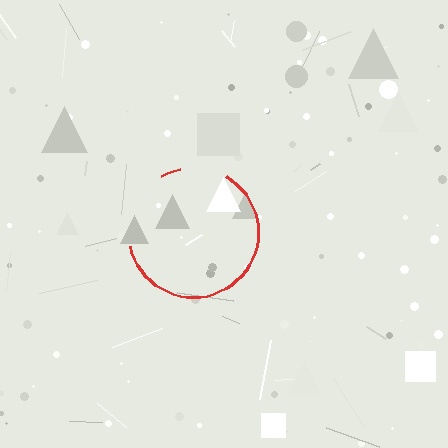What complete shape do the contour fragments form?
The contour fragments form a circle.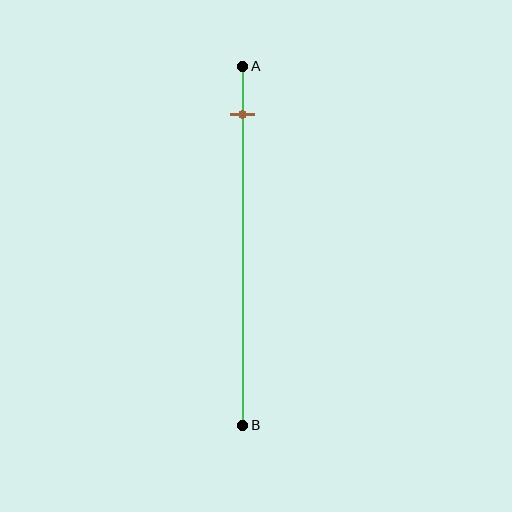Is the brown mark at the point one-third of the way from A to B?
No, the mark is at about 15% from A, not at the 33% one-third point.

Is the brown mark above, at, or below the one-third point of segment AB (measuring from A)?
The brown mark is above the one-third point of segment AB.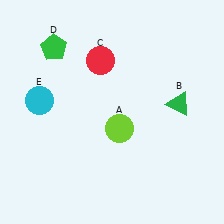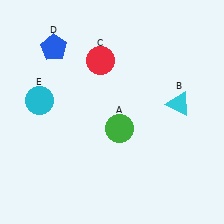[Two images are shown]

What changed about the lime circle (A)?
In Image 1, A is lime. In Image 2, it changed to green.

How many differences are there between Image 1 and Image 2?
There are 3 differences between the two images.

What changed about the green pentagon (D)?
In Image 1, D is green. In Image 2, it changed to blue.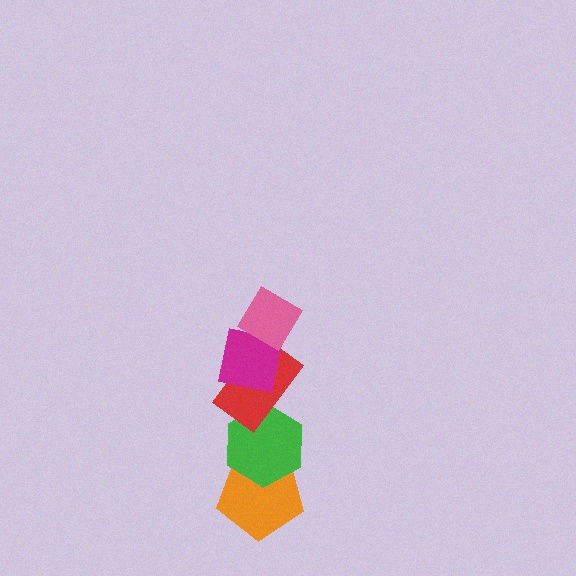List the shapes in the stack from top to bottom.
From top to bottom: the pink diamond, the magenta square, the red rectangle, the green hexagon, the orange pentagon.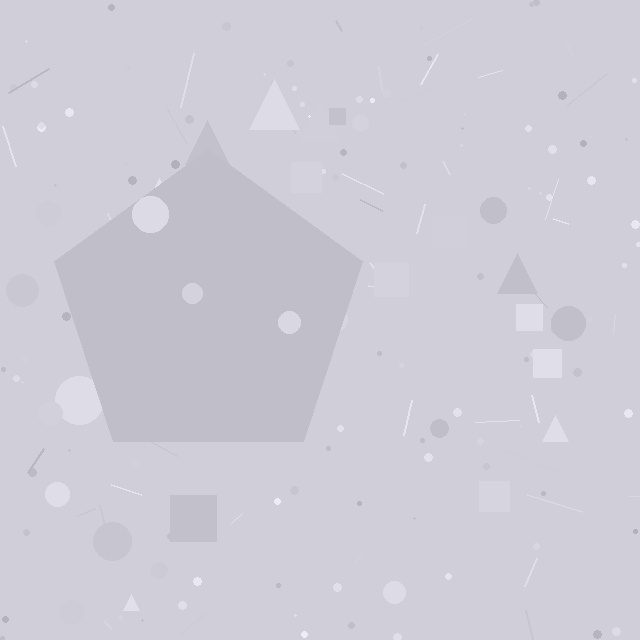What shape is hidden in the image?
A pentagon is hidden in the image.